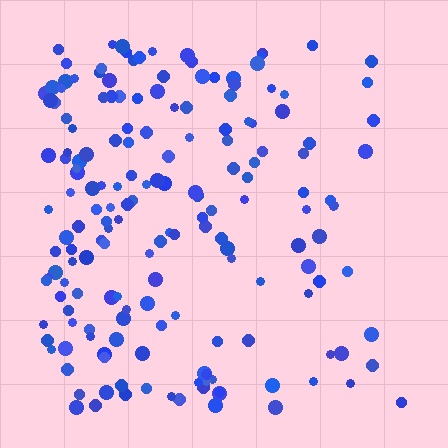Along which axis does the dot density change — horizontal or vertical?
Horizontal.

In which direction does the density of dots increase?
From right to left, with the left side densest.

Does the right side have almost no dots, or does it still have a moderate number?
Still a moderate number, just noticeably fewer than the left.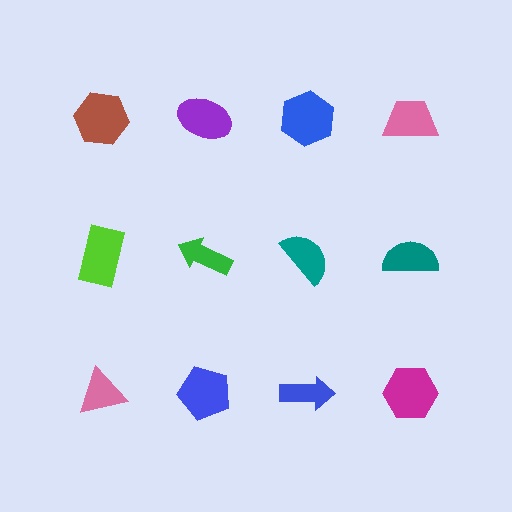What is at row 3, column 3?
A blue arrow.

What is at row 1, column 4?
A pink trapezoid.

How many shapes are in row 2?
4 shapes.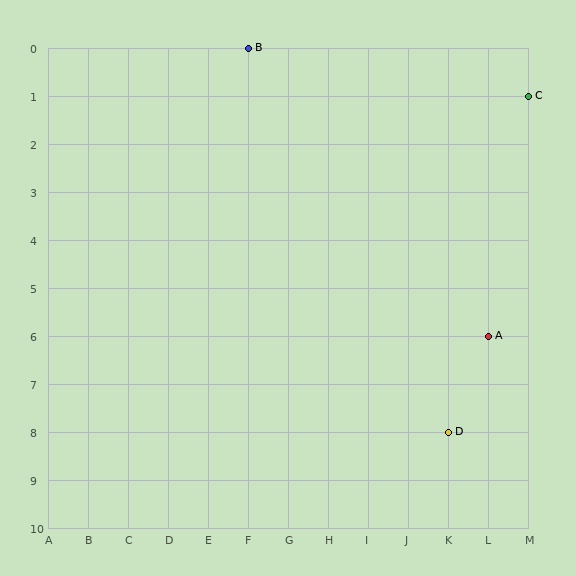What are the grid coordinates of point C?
Point C is at grid coordinates (M, 1).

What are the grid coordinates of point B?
Point B is at grid coordinates (F, 0).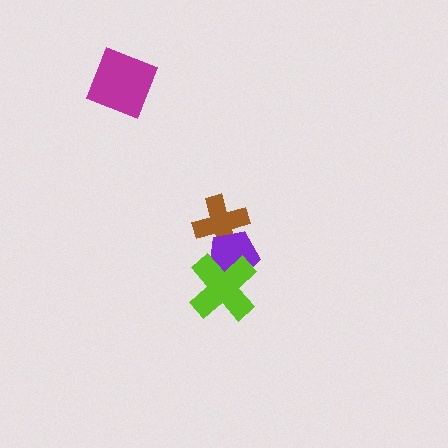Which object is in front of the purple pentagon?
The lime cross is in front of the purple pentagon.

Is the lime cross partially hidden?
No, no other shape covers it.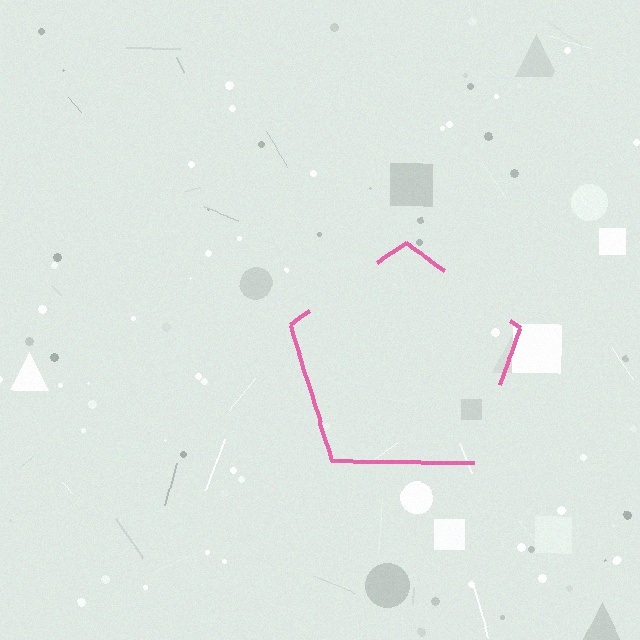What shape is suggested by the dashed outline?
The dashed outline suggests a pentagon.